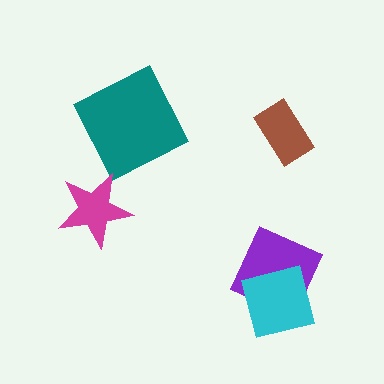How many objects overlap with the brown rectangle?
0 objects overlap with the brown rectangle.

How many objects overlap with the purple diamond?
1 object overlaps with the purple diamond.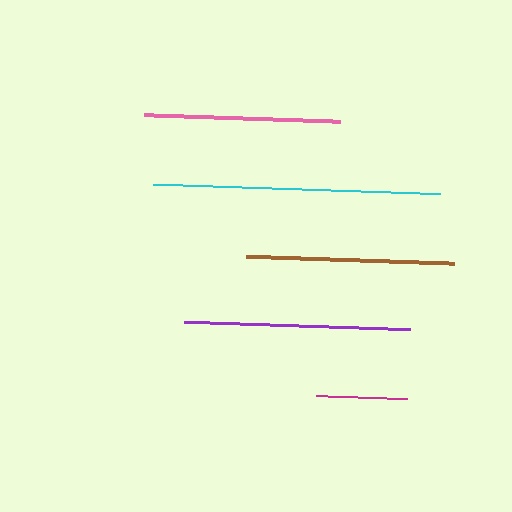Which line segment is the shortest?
The magenta line is the shortest at approximately 92 pixels.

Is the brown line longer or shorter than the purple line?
The purple line is longer than the brown line.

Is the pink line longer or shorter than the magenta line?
The pink line is longer than the magenta line.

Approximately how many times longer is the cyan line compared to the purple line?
The cyan line is approximately 1.3 times the length of the purple line.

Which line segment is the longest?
The cyan line is the longest at approximately 287 pixels.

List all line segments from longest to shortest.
From longest to shortest: cyan, purple, brown, pink, magenta.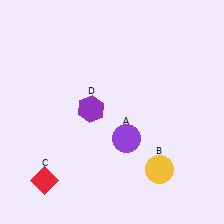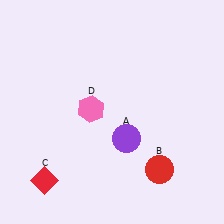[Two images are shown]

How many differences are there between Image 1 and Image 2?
There are 2 differences between the two images.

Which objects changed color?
B changed from yellow to red. D changed from purple to pink.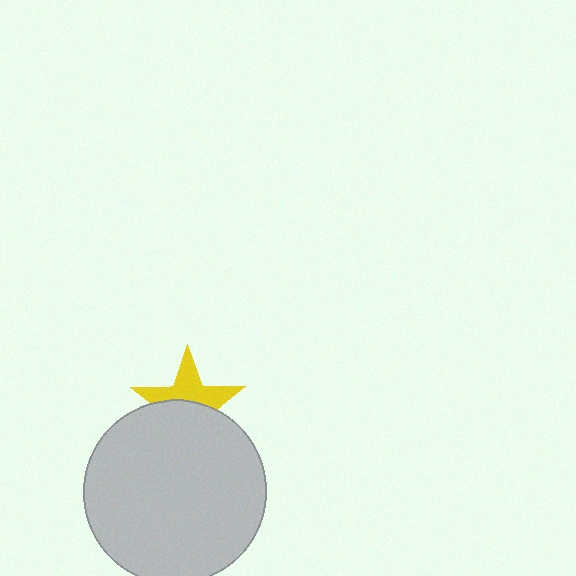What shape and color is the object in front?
The object in front is a light gray circle.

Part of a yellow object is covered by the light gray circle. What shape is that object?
It is a star.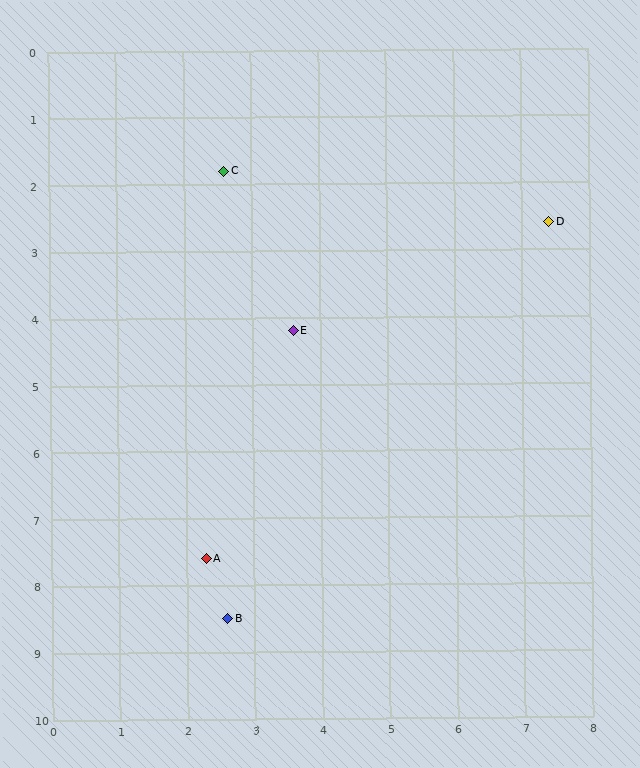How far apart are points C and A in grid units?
Points C and A are about 5.8 grid units apart.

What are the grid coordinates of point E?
Point E is at approximately (3.6, 4.2).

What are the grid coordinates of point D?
Point D is at approximately (7.4, 2.6).